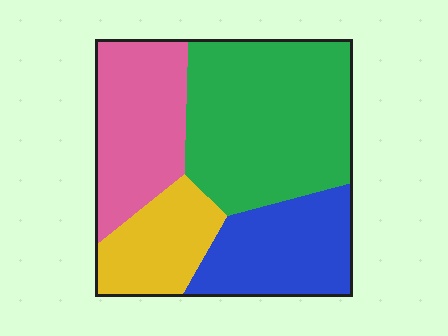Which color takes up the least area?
Yellow, at roughly 15%.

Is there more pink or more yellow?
Pink.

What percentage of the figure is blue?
Blue covers roughly 20% of the figure.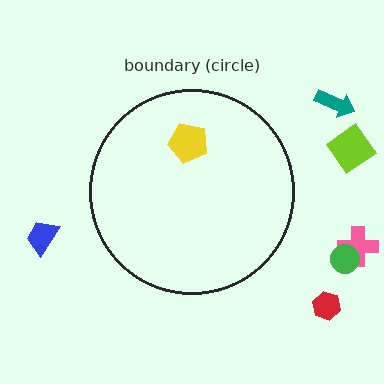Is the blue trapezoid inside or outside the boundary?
Outside.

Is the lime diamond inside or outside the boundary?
Outside.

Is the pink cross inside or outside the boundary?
Outside.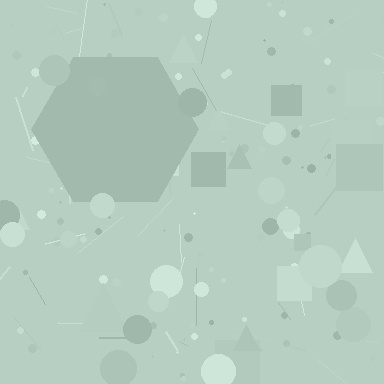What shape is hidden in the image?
A hexagon is hidden in the image.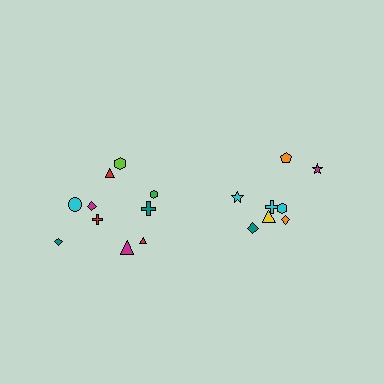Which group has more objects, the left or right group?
The left group.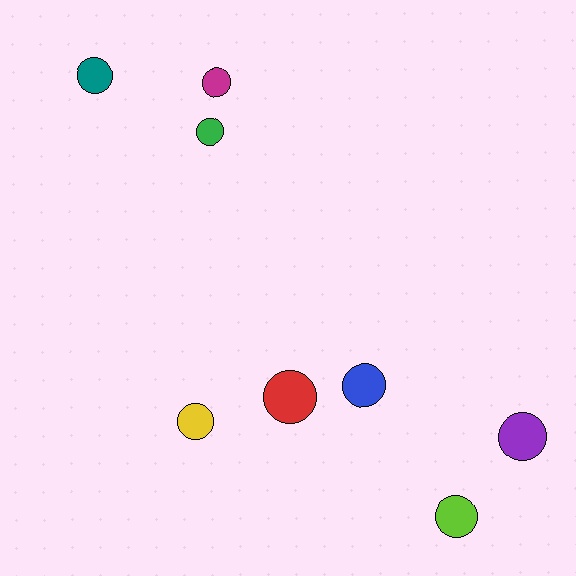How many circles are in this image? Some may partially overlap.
There are 8 circles.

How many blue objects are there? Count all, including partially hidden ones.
There is 1 blue object.